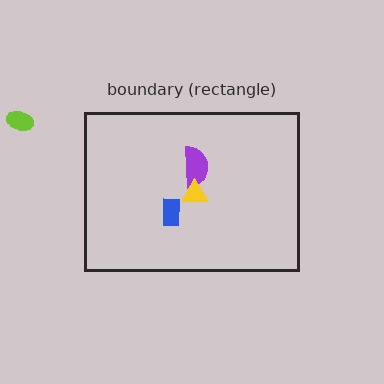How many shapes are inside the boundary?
3 inside, 1 outside.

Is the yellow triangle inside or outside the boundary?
Inside.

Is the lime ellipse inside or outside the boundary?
Outside.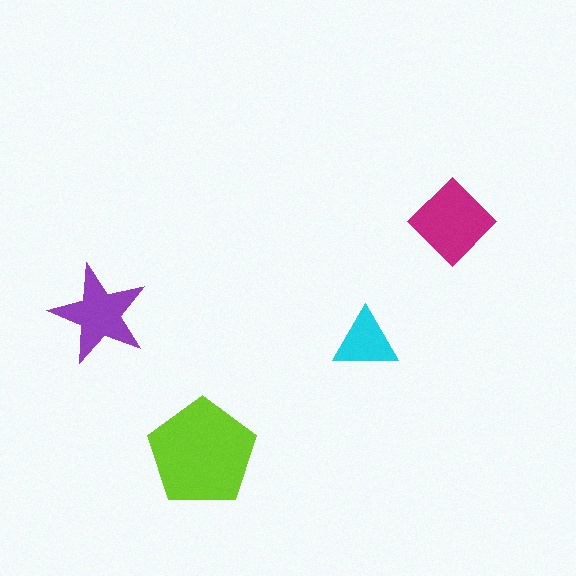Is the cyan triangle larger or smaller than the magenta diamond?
Smaller.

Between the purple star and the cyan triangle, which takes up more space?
The purple star.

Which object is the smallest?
The cyan triangle.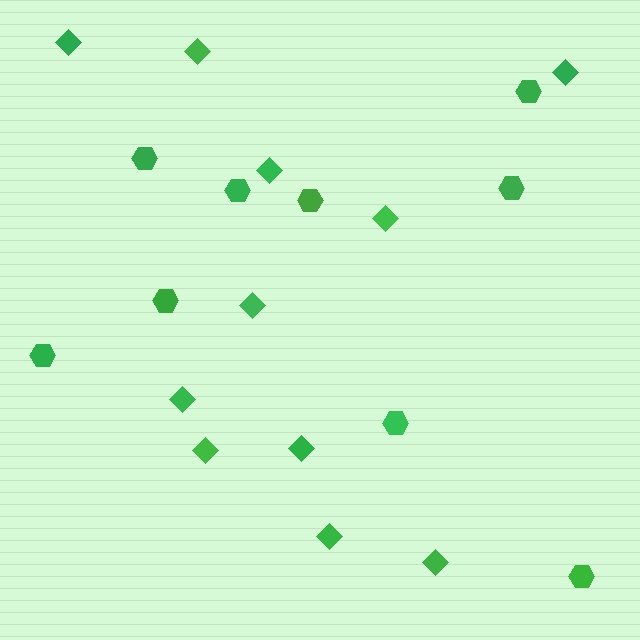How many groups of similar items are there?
There are 2 groups: one group of diamonds (11) and one group of hexagons (9).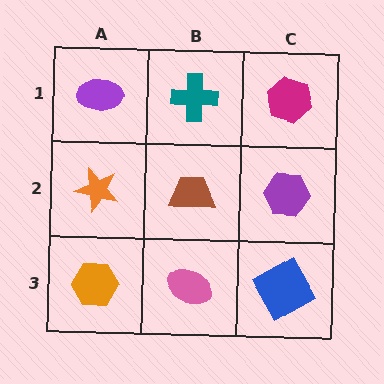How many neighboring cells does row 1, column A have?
2.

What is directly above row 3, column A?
An orange star.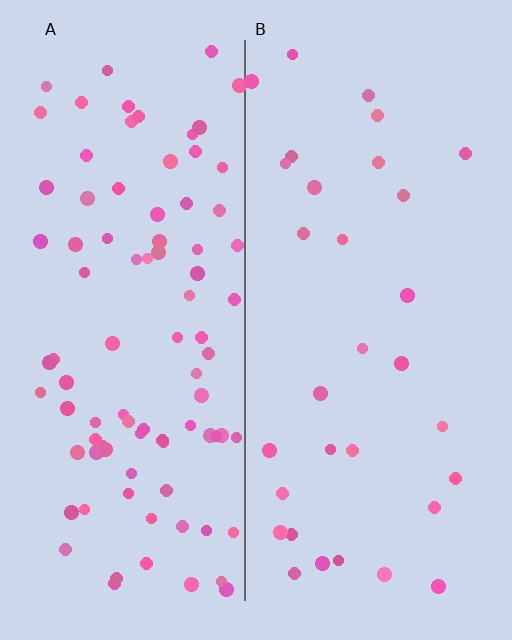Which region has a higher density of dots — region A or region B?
A (the left).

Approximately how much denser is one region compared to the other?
Approximately 2.9× — region A over region B.